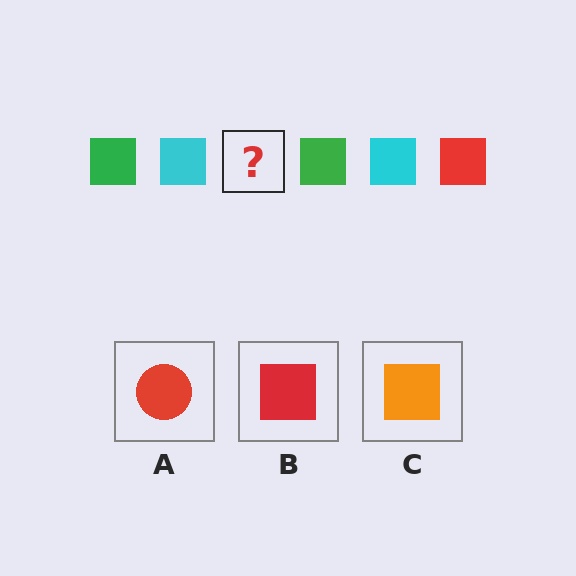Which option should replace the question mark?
Option B.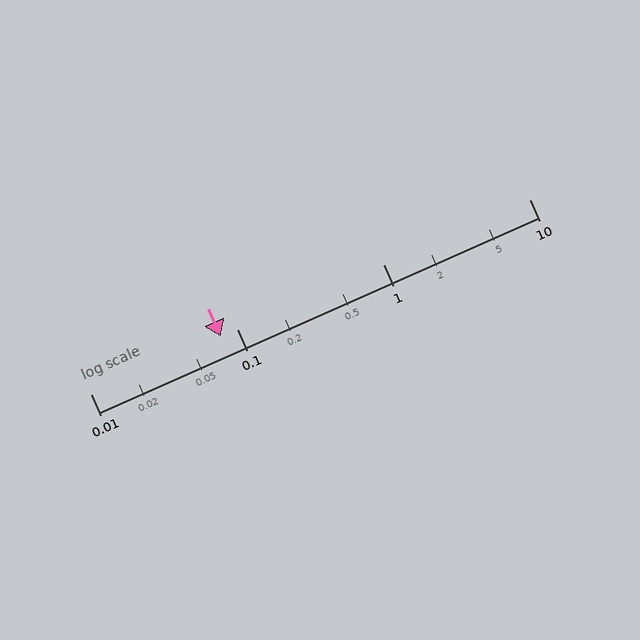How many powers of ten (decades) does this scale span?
The scale spans 3 decades, from 0.01 to 10.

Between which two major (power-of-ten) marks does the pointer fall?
The pointer is between 0.01 and 0.1.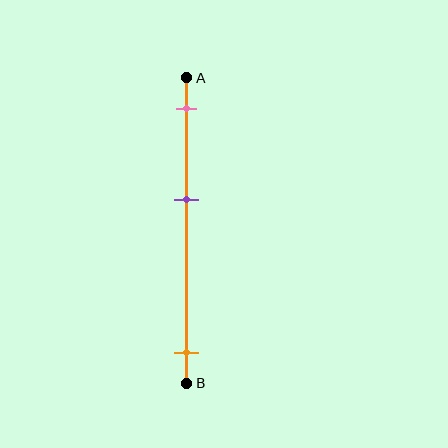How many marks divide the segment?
There are 3 marks dividing the segment.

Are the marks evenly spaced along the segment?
No, the marks are not evenly spaced.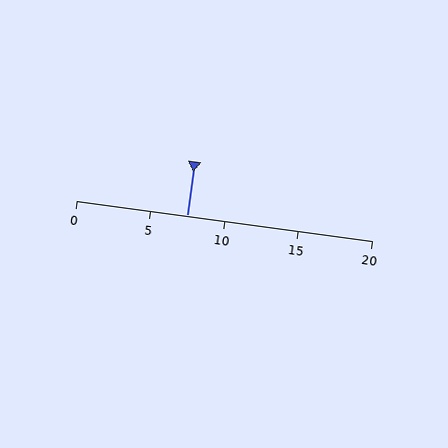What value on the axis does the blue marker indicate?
The marker indicates approximately 7.5.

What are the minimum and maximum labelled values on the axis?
The axis runs from 0 to 20.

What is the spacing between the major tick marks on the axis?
The major ticks are spaced 5 apart.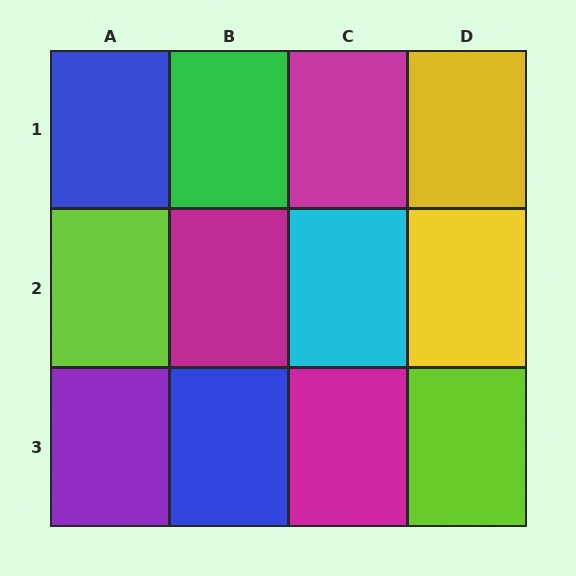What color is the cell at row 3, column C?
Magenta.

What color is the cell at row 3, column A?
Purple.